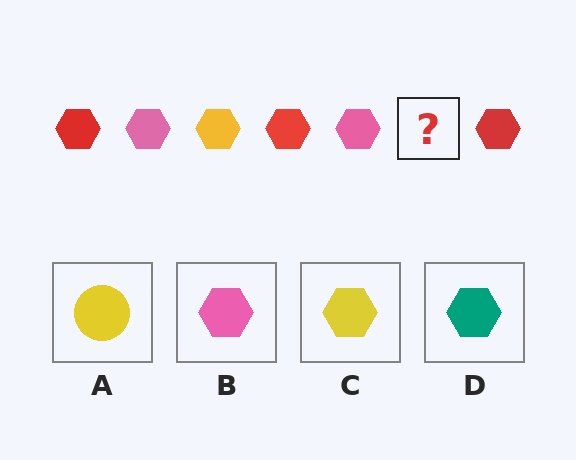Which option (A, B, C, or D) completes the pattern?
C.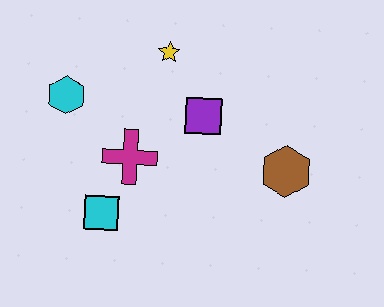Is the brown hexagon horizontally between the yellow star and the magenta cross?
No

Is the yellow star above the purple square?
Yes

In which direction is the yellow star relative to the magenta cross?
The yellow star is above the magenta cross.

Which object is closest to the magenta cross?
The cyan square is closest to the magenta cross.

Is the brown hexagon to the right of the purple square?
Yes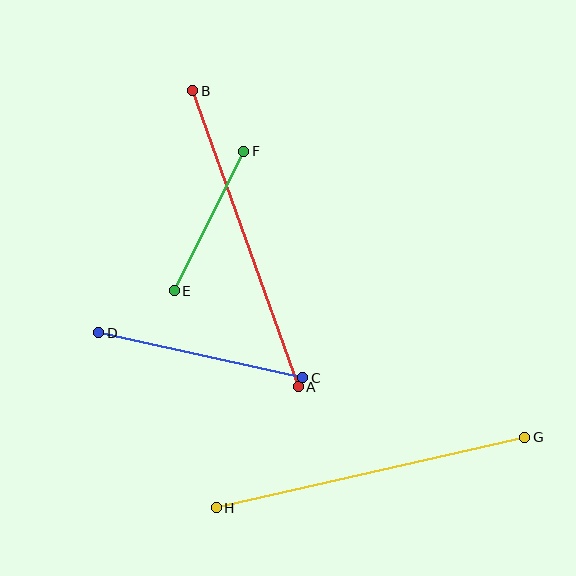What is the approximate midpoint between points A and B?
The midpoint is at approximately (246, 239) pixels.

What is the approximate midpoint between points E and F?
The midpoint is at approximately (209, 221) pixels.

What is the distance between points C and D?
The distance is approximately 209 pixels.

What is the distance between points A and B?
The distance is approximately 314 pixels.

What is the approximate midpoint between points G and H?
The midpoint is at approximately (370, 473) pixels.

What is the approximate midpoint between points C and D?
The midpoint is at approximately (201, 355) pixels.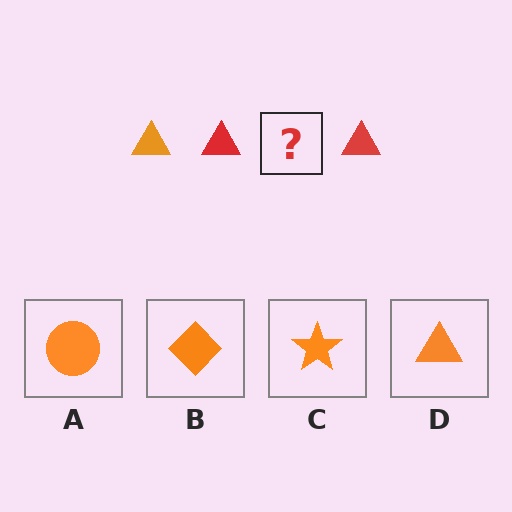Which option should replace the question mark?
Option D.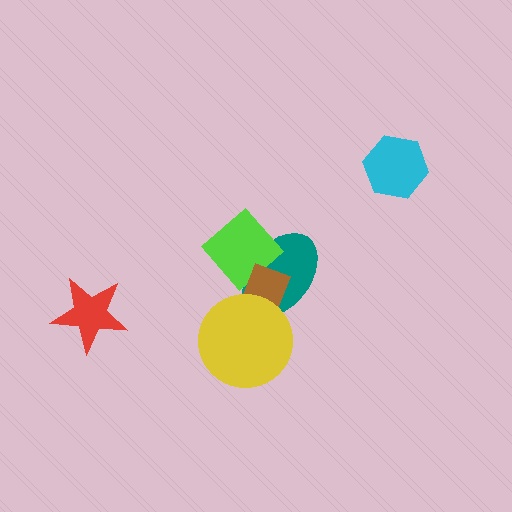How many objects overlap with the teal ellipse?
3 objects overlap with the teal ellipse.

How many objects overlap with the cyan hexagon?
0 objects overlap with the cyan hexagon.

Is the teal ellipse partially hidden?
Yes, it is partially covered by another shape.